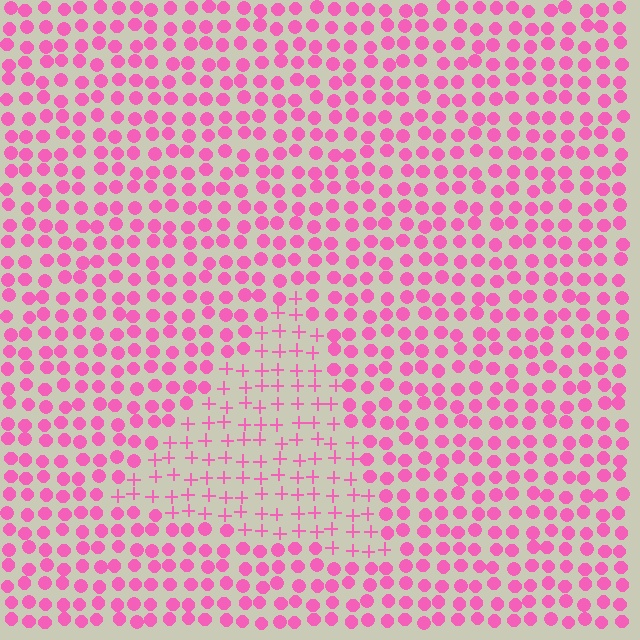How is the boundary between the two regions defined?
The boundary is defined by a change in element shape: plus signs inside vs. circles outside. All elements share the same color and spacing.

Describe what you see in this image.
The image is filled with small pink elements arranged in a uniform grid. A triangle-shaped region contains plus signs, while the surrounding area contains circles. The boundary is defined purely by the change in element shape.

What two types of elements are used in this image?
The image uses plus signs inside the triangle region and circles outside it.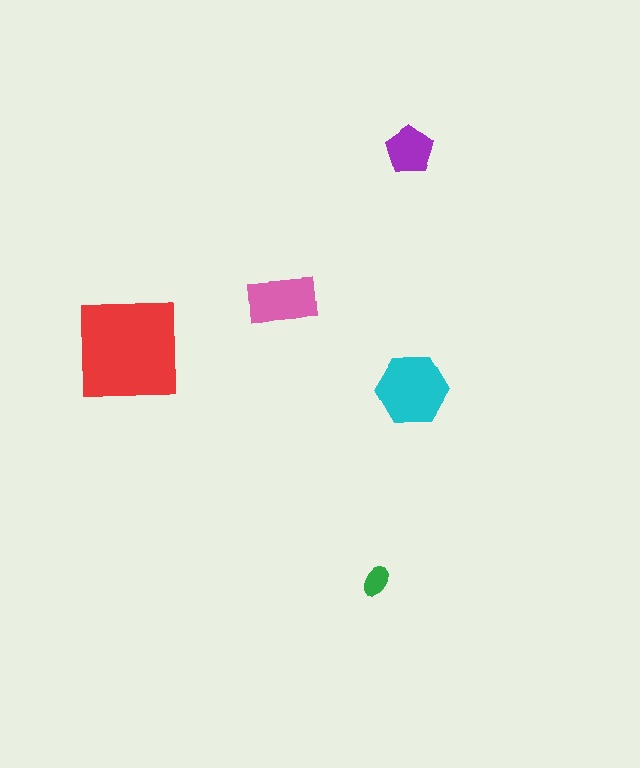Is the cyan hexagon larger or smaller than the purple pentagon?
Larger.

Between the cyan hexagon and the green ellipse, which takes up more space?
The cyan hexagon.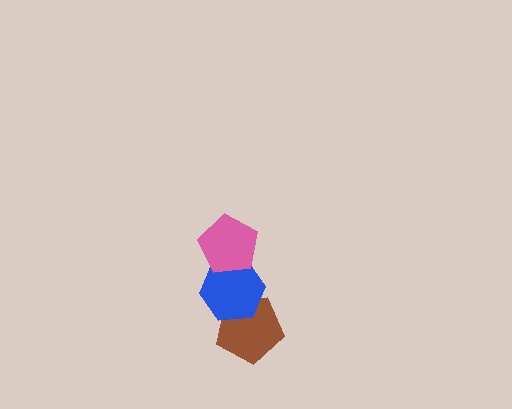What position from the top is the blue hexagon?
The blue hexagon is 2nd from the top.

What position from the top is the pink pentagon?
The pink pentagon is 1st from the top.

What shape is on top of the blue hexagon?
The pink pentagon is on top of the blue hexagon.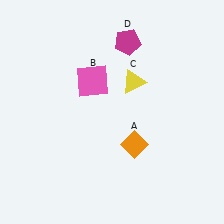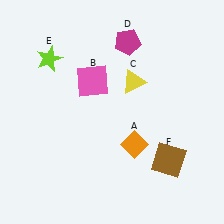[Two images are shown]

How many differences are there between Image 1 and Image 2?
There are 2 differences between the two images.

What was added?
A lime star (E), a brown square (F) were added in Image 2.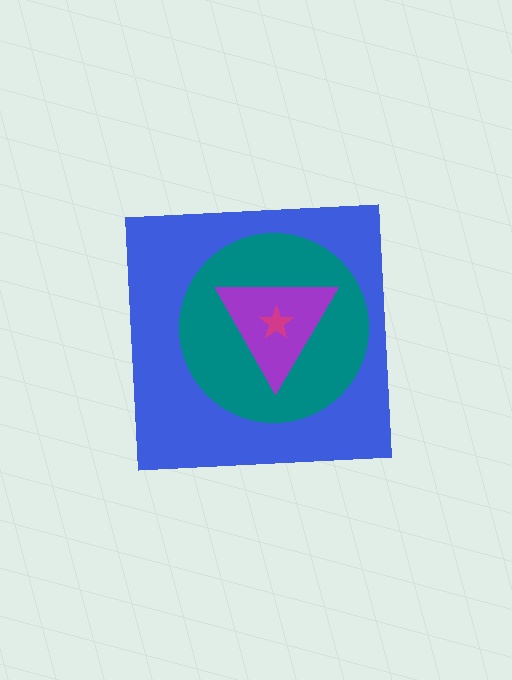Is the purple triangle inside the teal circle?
Yes.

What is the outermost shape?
The blue square.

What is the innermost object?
The magenta star.